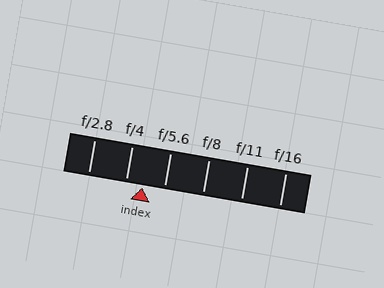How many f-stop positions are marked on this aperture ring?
There are 6 f-stop positions marked.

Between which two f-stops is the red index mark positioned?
The index mark is between f/4 and f/5.6.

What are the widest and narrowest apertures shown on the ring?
The widest aperture shown is f/2.8 and the narrowest is f/16.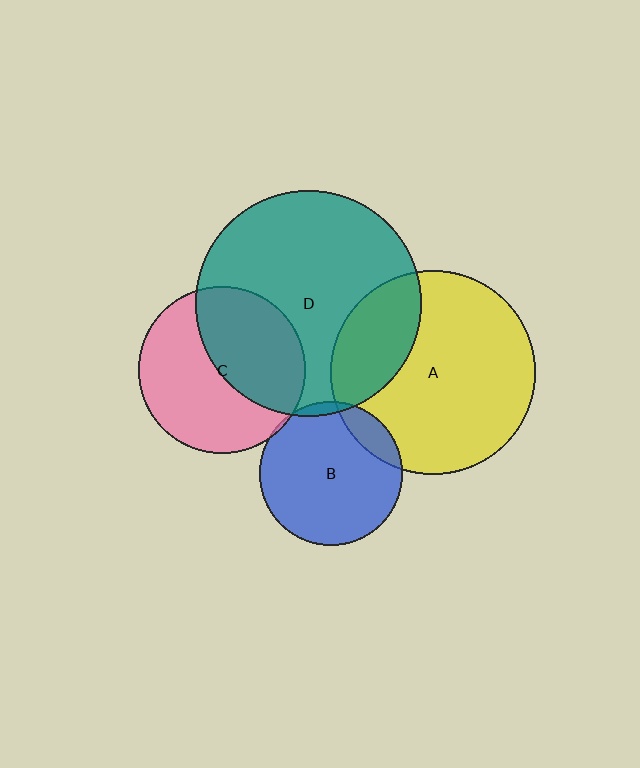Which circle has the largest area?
Circle D (teal).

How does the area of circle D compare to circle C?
Approximately 1.8 times.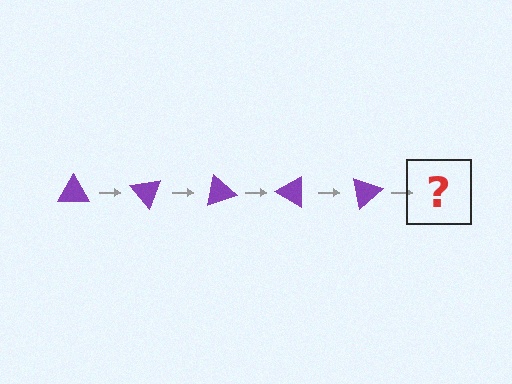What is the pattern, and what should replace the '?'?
The pattern is that the triangle rotates 50 degrees each step. The '?' should be a purple triangle rotated 250 degrees.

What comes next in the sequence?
The next element should be a purple triangle rotated 250 degrees.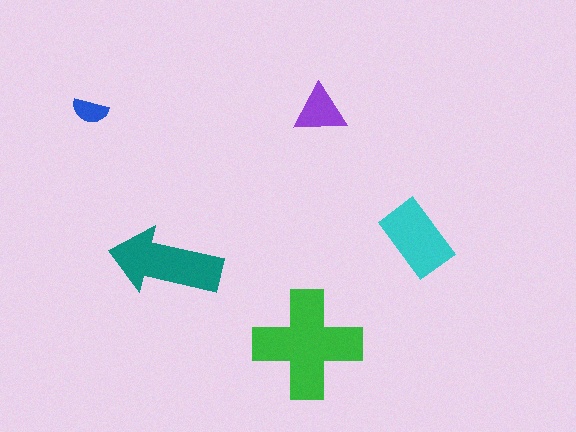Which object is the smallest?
The blue semicircle.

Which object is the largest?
The green cross.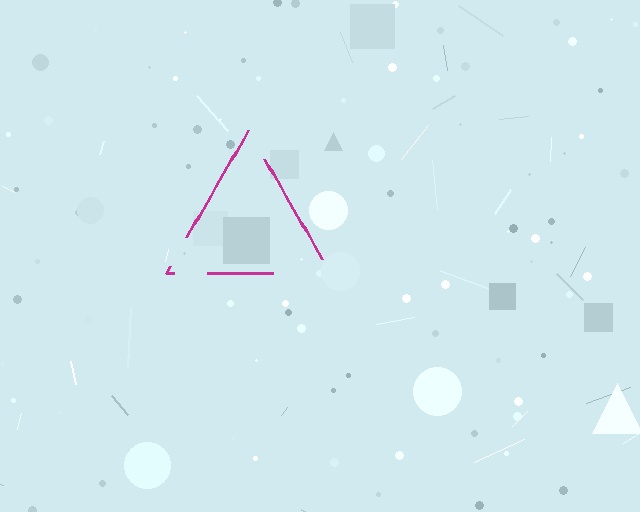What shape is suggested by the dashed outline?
The dashed outline suggests a triangle.